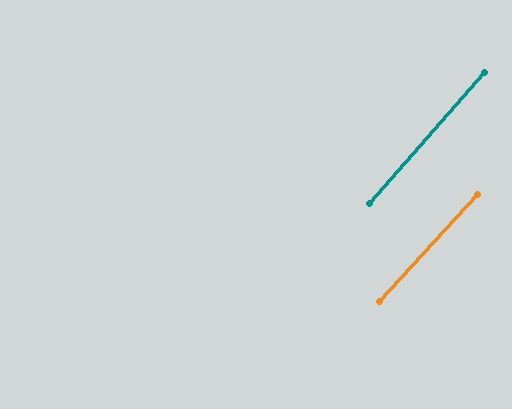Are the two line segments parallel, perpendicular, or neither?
Parallel — their directions differ by only 1.5°.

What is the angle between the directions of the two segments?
Approximately 1 degree.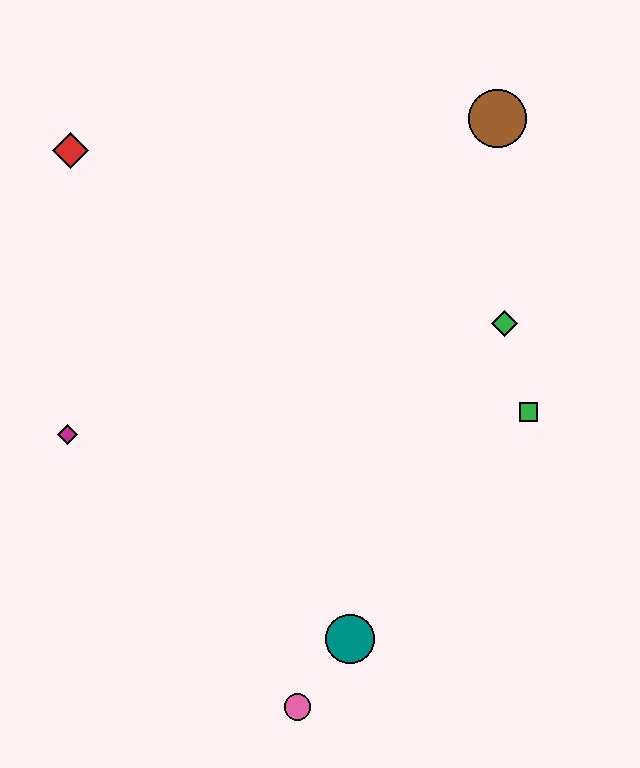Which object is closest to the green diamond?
The green square is closest to the green diamond.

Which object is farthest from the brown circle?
The pink circle is farthest from the brown circle.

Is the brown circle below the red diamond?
No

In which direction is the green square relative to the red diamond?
The green square is to the right of the red diamond.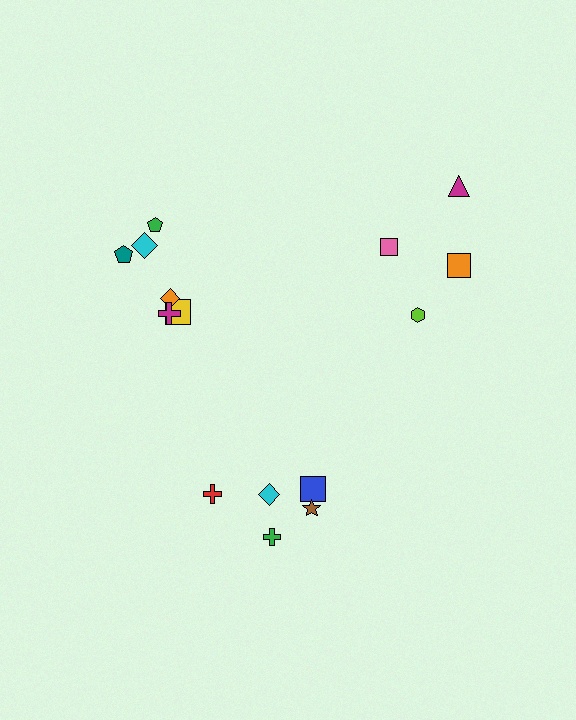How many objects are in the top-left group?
There are 6 objects.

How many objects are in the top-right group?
There are 4 objects.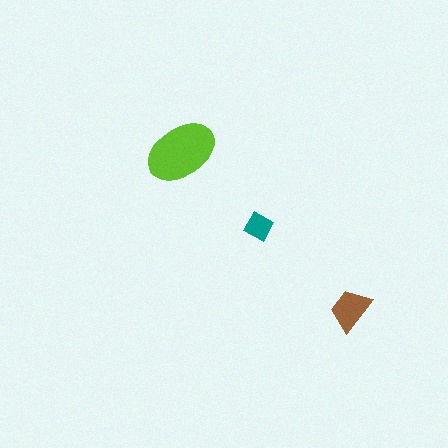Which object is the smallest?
The teal diamond.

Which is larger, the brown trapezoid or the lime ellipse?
The lime ellipse.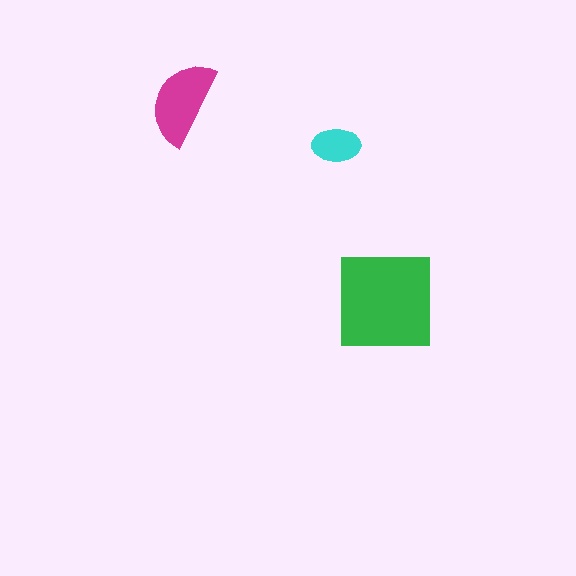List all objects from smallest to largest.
The cyan ellipse, the magenta semicircle, the green square.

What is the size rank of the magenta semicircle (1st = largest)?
2nd.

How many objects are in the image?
There are 3 objects in the image.